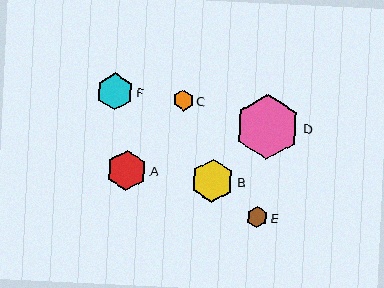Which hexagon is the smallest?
Hexagon C is the smallest with a size of approximately 21 pixels.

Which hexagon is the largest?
Hexagon D is the largest with a size of approximately 65 pixels.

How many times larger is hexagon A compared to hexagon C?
Hexagon A is approximately 1.9 times the size of hexagon C.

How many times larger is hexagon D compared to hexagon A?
Hexagon D is approximately 1.6 times the size of hexagon A.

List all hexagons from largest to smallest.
From largest to smallest: D, B, A, F, E, C.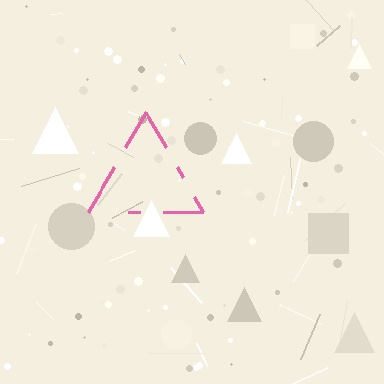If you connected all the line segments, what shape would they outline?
They would outline a triangle.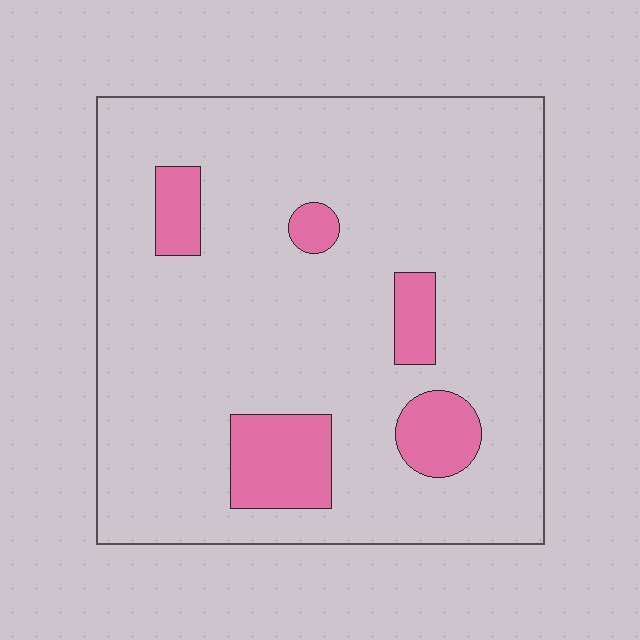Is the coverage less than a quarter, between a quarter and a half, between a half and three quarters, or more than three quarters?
Less than a quarter.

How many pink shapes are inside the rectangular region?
5.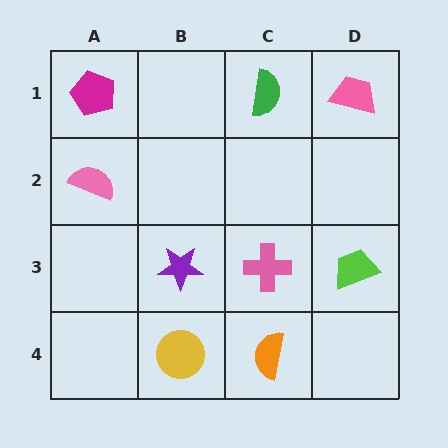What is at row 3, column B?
A purple star.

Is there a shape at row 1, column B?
No, that cell is empty.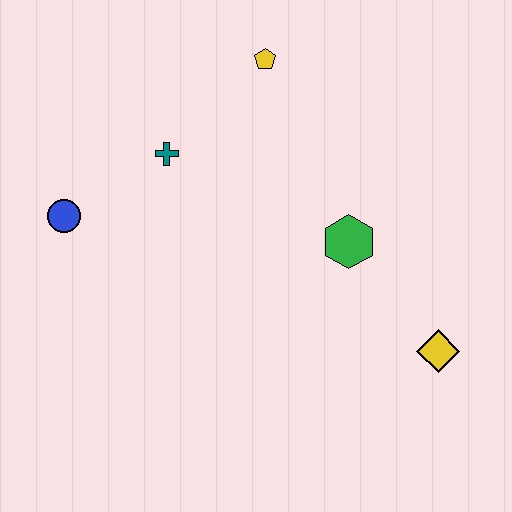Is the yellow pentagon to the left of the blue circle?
No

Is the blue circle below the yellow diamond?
No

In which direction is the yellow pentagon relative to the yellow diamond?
The yellow pentagon is above the yellow diamond.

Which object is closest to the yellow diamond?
The green hexagon is closest to the yellow diamond.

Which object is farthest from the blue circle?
The yellow diamond is farthest from the blue circle.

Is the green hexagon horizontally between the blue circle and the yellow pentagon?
No